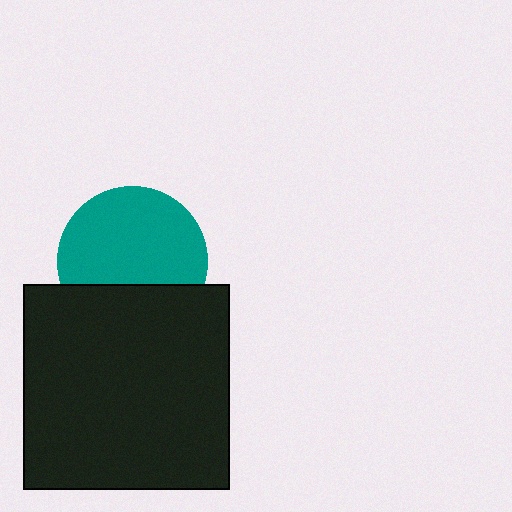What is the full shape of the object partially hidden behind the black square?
The partially hidden object is a teal circle.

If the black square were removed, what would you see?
You would see the complete teal circle.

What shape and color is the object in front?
The object in front is a black square.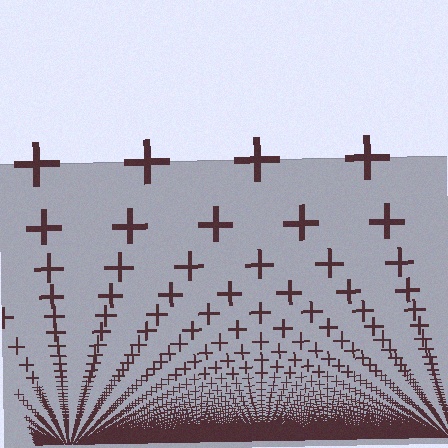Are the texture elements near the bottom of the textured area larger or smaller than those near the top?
Smaller. The gradient is inverted — elements near the bottom are smaller and denser.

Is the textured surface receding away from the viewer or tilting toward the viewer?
The surface appears to tilt toward the viewer. Texture elements get larger and sparser toward the top.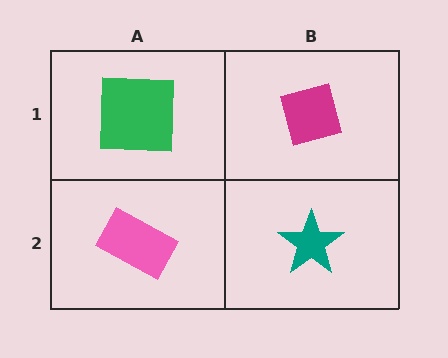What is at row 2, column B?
A teal star.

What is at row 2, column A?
A pink rectangle.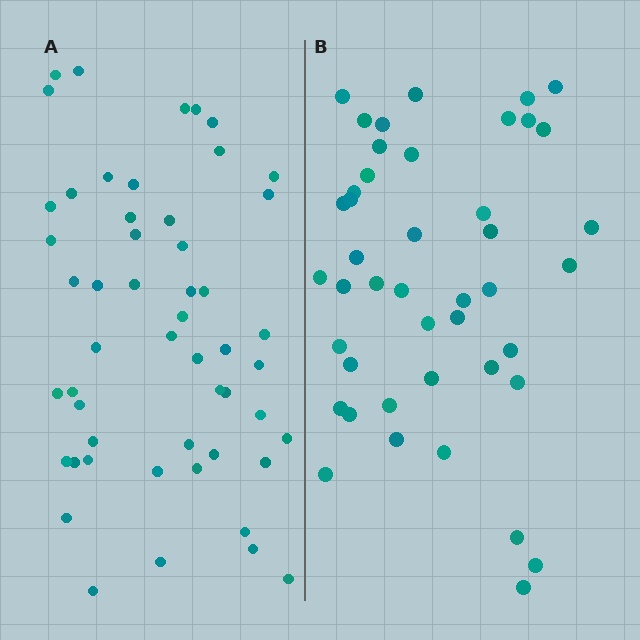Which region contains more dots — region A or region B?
Region A (the left region) has more dots.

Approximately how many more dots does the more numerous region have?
Region A has roughly 8 or so more dots than region B.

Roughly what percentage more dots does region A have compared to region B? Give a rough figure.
About 20% more.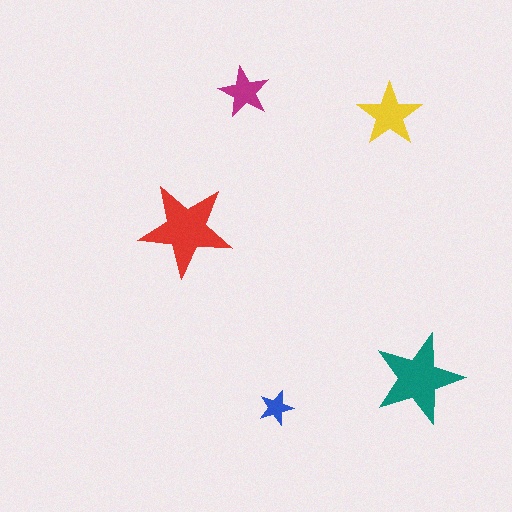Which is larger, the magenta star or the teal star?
The teal one.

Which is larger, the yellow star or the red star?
The red one.